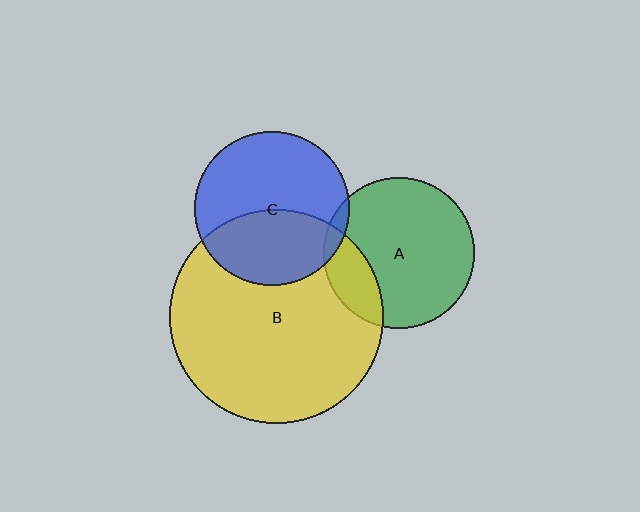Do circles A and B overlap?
Yes.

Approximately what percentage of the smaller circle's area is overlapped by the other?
Approximately 20%.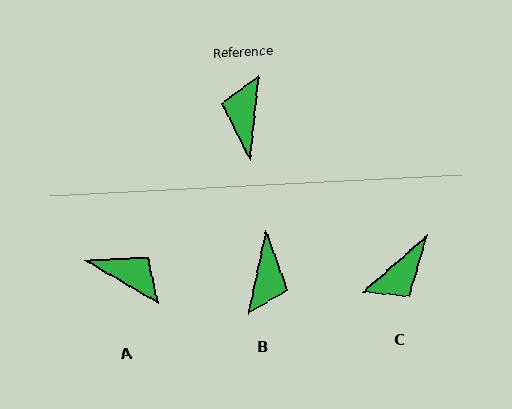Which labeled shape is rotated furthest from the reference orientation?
B, about 173 degrees away.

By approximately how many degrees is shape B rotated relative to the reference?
Approximately 173 degrees counter-clockwise.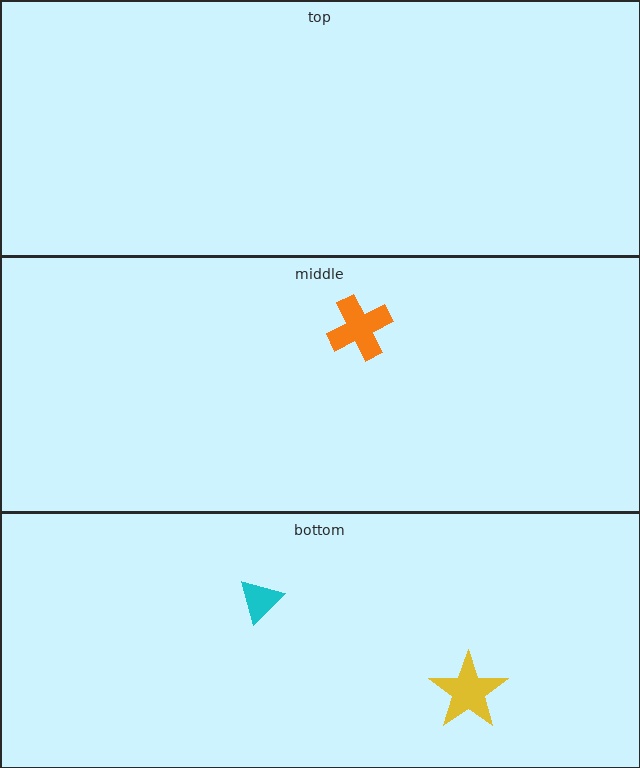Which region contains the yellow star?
The bottom region.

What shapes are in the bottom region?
The yellow star, the cyan triangle.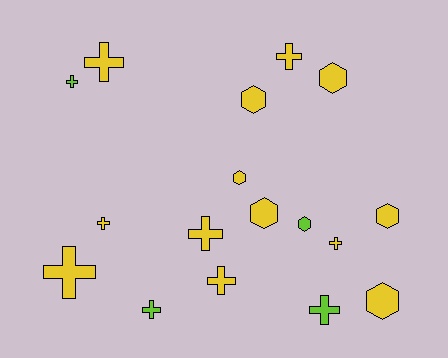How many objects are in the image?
There are 17 objects.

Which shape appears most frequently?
Cross, with 10 objects.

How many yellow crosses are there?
There are 7 yellow crosses.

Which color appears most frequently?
Yellow, with 13 objects.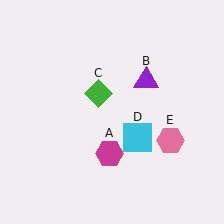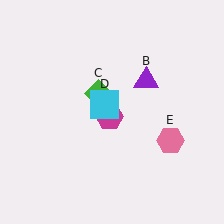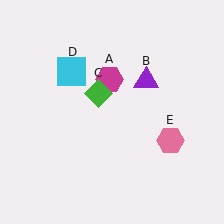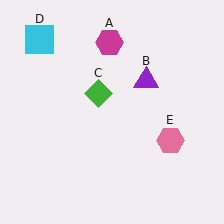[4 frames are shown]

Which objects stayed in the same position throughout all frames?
Purple triangle (object B) and green diamond (object C) and pink hexagon (object E) remained stationary.